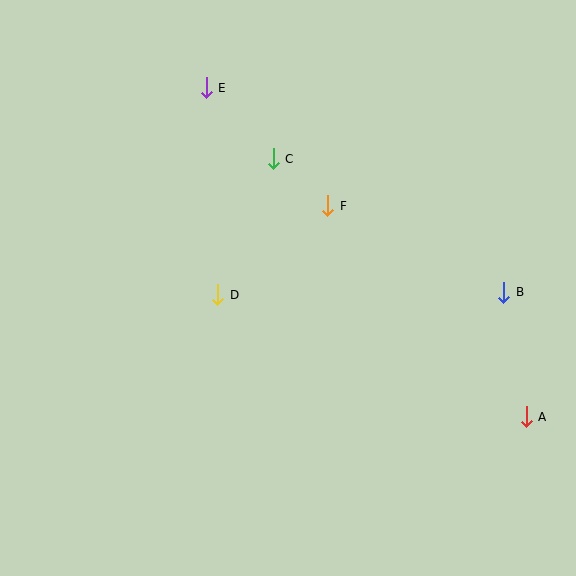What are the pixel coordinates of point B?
Point B is at (504, 292).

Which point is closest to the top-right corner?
Point B is closest to the top-right corner.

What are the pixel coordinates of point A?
Point A is at (526, 417).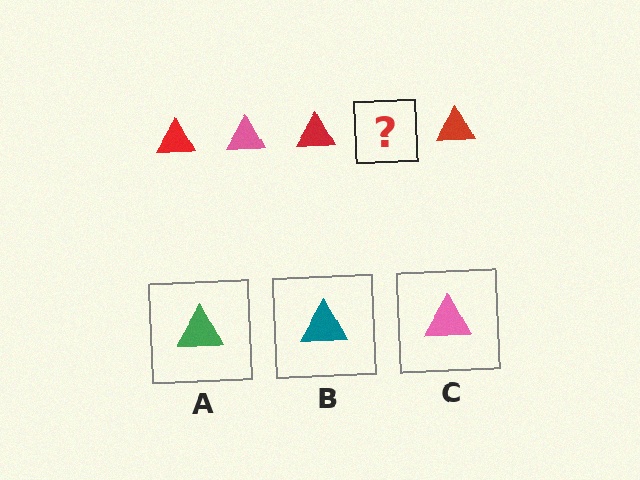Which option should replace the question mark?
Option C.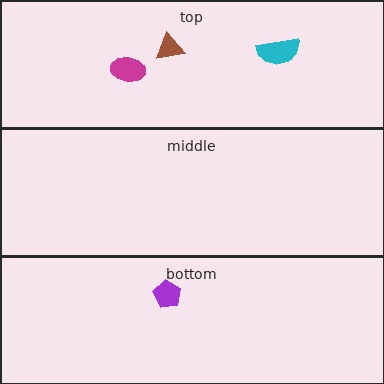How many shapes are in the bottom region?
1.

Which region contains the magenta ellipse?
The top region.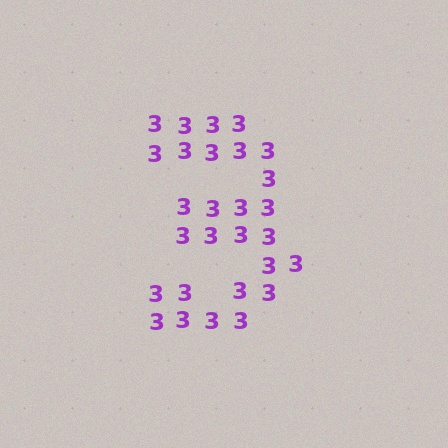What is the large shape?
The large shape is the digit 3.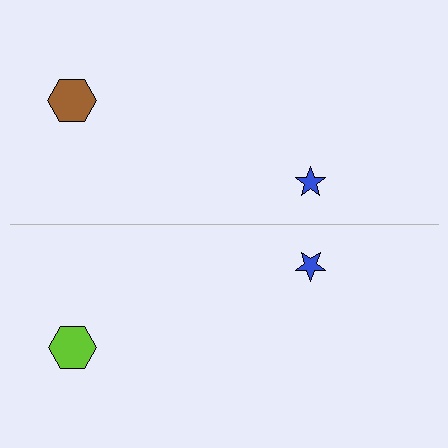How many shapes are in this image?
There are 4 shapes in this image.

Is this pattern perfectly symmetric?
No, the pattern is not perfectly symmetric. The lime hexagon on the bottom side breaks the symmetry — its mirror counterpart is brown.